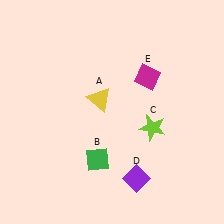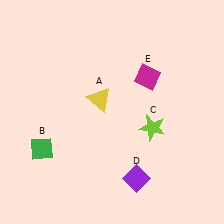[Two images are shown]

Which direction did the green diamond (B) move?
The green diamond (B) moved left.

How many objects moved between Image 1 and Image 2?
1 object moved between the two images.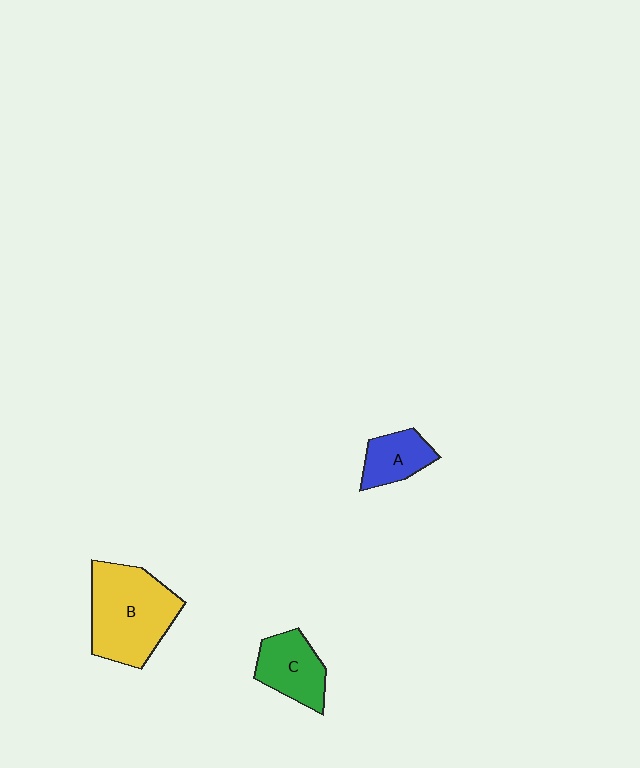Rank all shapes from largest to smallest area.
From largest to smallest: B (yellow), C (green), A (blue).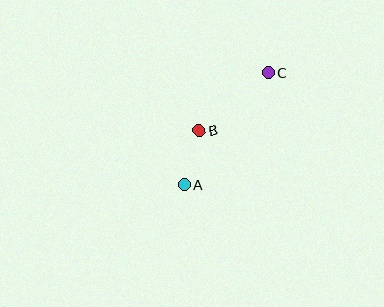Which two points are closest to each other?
Points A and B are closest to each other.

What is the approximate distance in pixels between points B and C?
The distance between B and C is approximately 90 pixels.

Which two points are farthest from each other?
Points A and C are farthest from each other.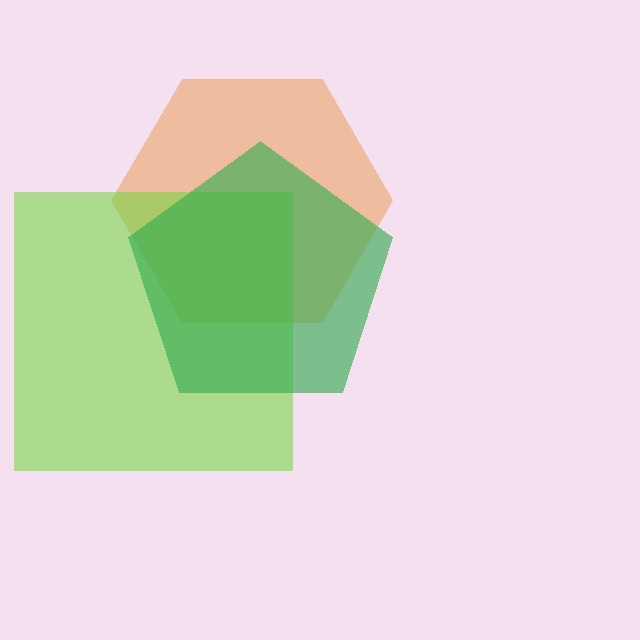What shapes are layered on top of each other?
The layered shapes are: an orange hexagon, a lime square, a green pentagon.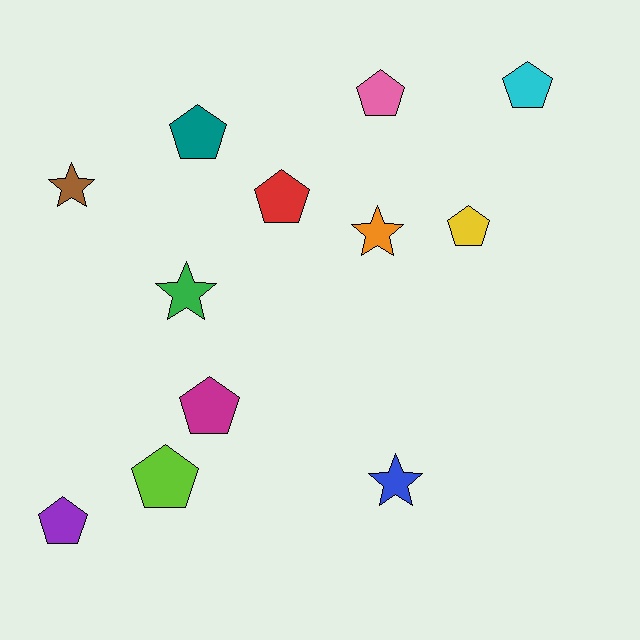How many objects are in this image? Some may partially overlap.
There are 12 objects.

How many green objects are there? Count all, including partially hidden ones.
There is 1 green object.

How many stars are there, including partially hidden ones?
There are 4 stars.